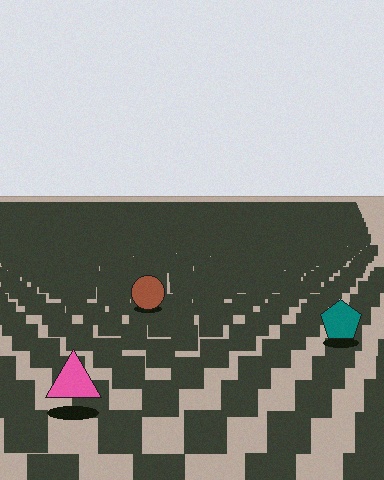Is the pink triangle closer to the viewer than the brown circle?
Yes. The pink triangle is closer — you can tell from the texture gradient: the ground texture is coarser near it.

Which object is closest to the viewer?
The pink triangle is closest. The texture marks near it are larger and more spread out.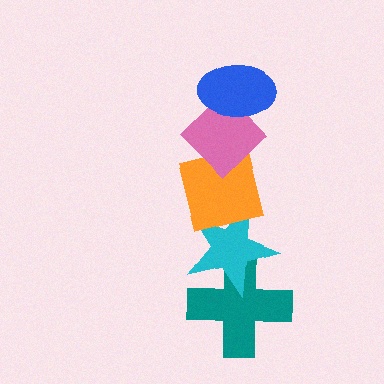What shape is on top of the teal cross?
The cyan star is on top of the teal cross.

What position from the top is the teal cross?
The teal cross is 5th from the top.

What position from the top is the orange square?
The orange square is 3rd from the top.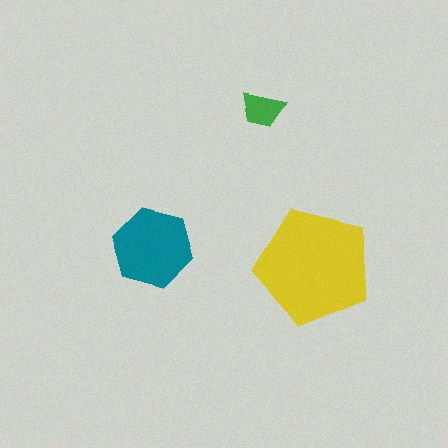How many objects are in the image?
There are 3 objects in the image.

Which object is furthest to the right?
The yellow pentagon is rightmost.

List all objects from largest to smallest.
The yellow pentagon, the teal hexagon, the green trapezoid.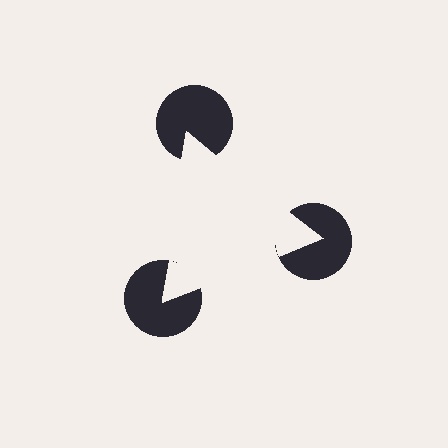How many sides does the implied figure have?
3 sides.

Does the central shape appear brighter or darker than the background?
It typically appears slightly brighter than the background, even though no actual brightness change is drawn.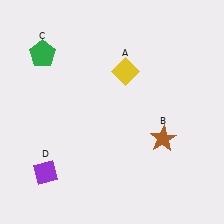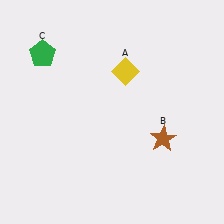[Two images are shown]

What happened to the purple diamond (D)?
The purple diamond (D) was removed in Image 2. It was in the bottom-left area of Image 1.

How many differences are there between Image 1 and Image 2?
There is 1 difference between the two images.